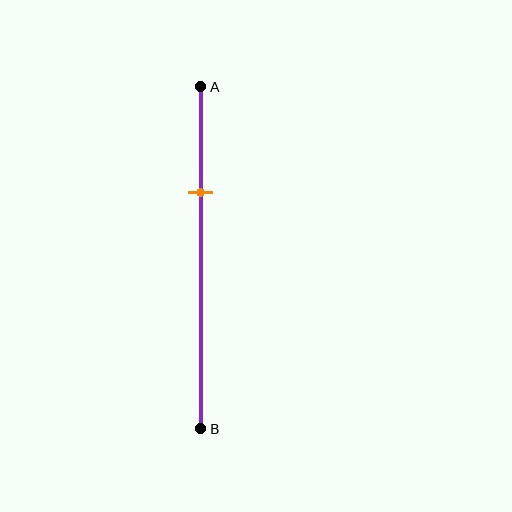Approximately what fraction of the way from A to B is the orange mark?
The orange mark is approximately 30% of the way from A to B.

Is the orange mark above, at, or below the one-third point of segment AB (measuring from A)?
The orange mark is approximately at the one-third point of segment AB.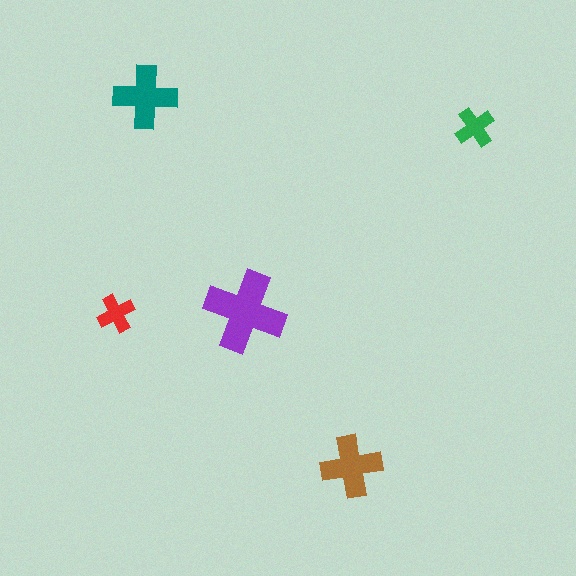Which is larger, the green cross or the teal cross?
The teal one.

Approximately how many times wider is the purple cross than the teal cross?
About 1.5 times wider.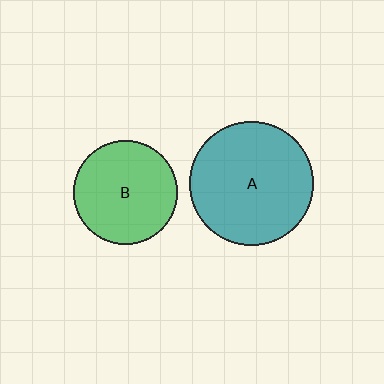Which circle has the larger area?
Circle A (teal).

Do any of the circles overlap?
No, none of the circles overlap.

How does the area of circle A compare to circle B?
Approximately 1.4 times.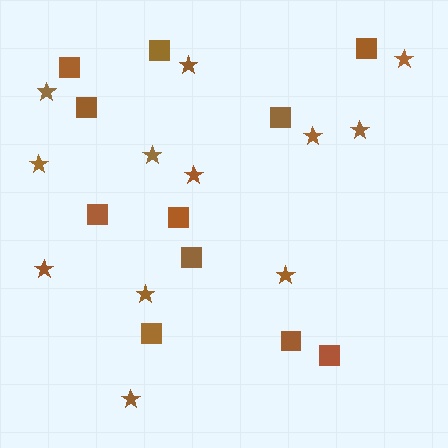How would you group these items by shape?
There are 2 groups: one group of squares (11) and one group of stars (12).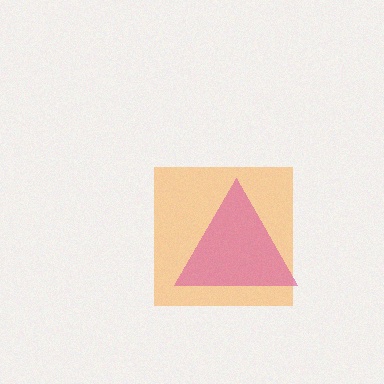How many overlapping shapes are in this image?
There are 2 overlapping shapes in the image.